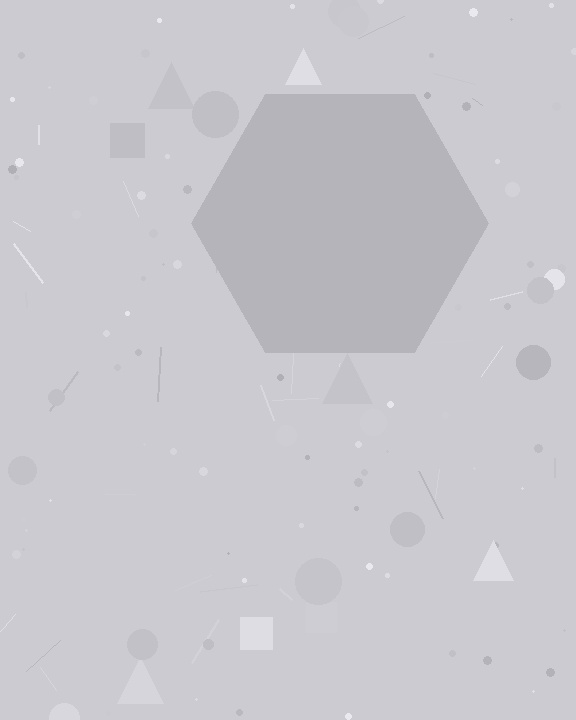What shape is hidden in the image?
A hexagon is hidden in the image.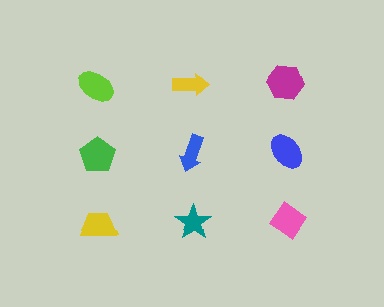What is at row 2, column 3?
A blue ellipse.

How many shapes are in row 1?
3 shapes.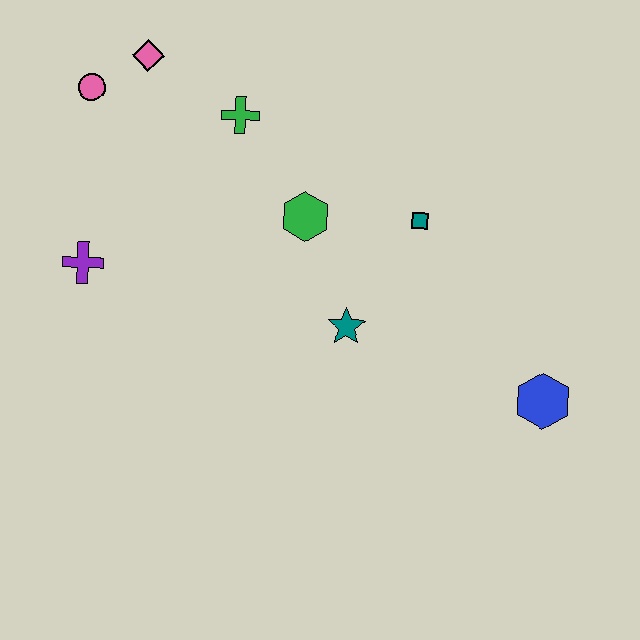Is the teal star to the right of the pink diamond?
Yes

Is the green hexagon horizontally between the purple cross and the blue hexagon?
Yes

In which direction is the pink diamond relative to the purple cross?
The pink diamond is above the purple cross.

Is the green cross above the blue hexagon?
Yes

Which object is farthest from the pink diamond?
The blue hexagon is farthest from the pink diamond.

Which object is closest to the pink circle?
The pink diamond is closest to the pink circle.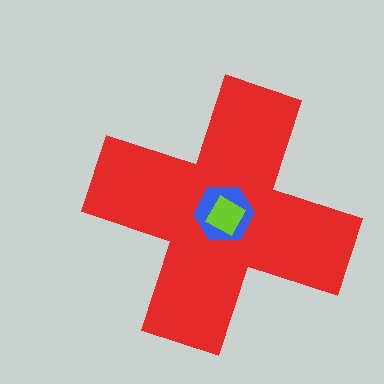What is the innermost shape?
The lime square.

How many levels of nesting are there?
3.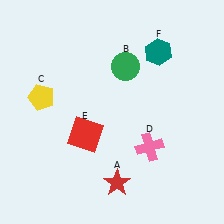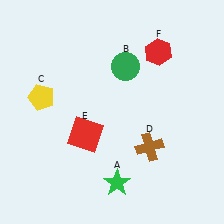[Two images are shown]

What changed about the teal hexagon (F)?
In Image 1, F is teal. In Image 2, it changed to red.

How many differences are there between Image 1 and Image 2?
There are 3 differences between the two images.